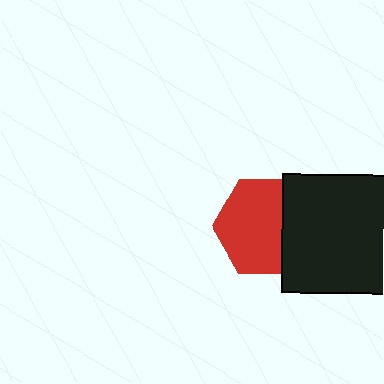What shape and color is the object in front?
The object in front is a black rectangle.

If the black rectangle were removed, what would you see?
You would see the complete red hexagon.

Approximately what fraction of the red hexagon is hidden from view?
Roughly 32% of the red hexagon is hidden behind the black rectangle.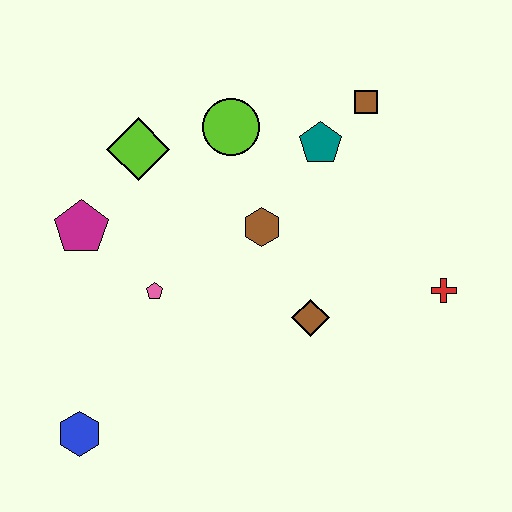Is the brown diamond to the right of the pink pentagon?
Yes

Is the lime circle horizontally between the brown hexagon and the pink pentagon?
Yes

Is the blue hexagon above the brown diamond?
No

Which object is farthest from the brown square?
The blue hexagon is farthest from the brown square.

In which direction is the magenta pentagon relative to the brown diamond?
The magenta pentagon is to the left of the brown diamond.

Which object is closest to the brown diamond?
The brown hexagon is closest to the brown diamond.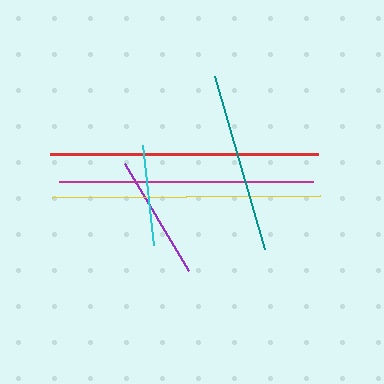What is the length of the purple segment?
The purple segment is approximately 125 pixels long.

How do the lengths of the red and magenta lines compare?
The red and magenta lines are approximately the same length.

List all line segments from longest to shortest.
From longest to shortest: red, yellow, magenta, teal, purple, cyan.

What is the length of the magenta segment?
The magenta segment is approximately 254 pixels long.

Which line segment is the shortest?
The cyan line is the shortest at approximately 101 pixels.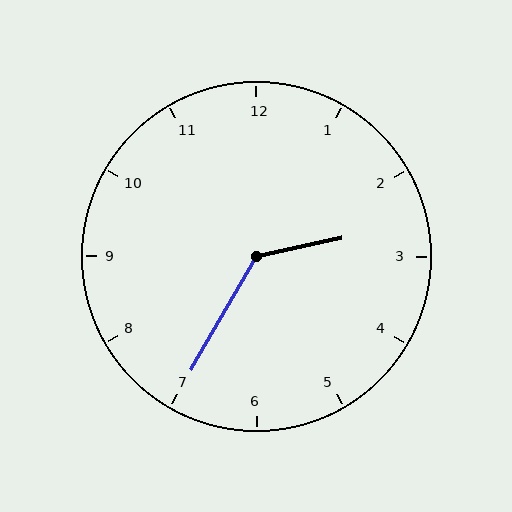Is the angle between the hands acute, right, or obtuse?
It is obtuse.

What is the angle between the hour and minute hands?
Approximately 132 degrees.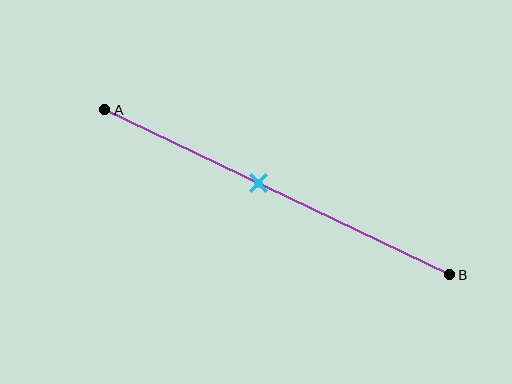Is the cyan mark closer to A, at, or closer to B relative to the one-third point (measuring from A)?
The cyan mark is closer to point B than the one-third point of segment AB.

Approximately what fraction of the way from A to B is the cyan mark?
The cyan mark is approximately 45% of the way from A to B.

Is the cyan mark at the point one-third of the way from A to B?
No, the mark is at about 45% from A, not at the 33% one-third point.